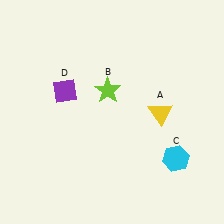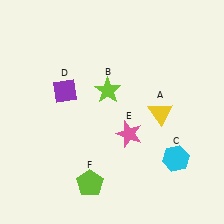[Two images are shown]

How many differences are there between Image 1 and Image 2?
There are 2 differences between the two images.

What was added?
A pink star (E), a lime pentagon (F) were added in Image 2.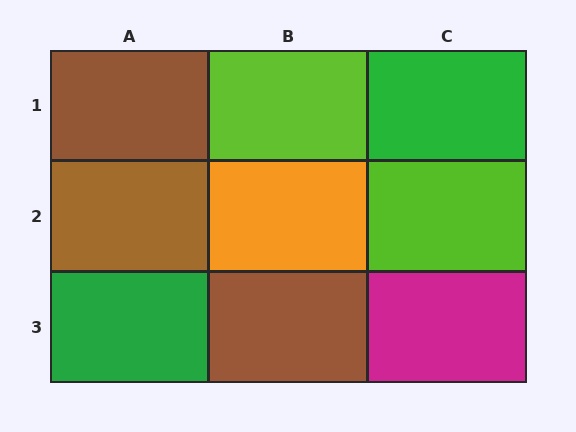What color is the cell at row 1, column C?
Green.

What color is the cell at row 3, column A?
Green.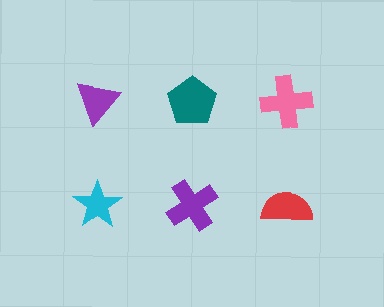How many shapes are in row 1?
3 shapes.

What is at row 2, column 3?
A red semicircle.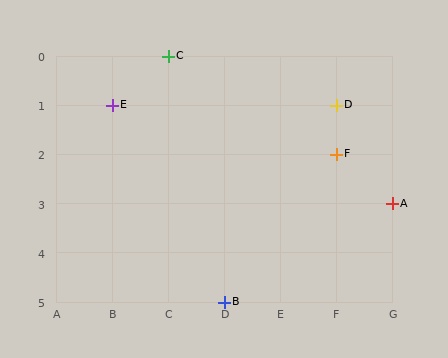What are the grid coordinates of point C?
Point C is at grid coordinates (C, 0).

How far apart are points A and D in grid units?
Points A and D are 1 column and 2 rows apart (about 2.2 grid units diagonally).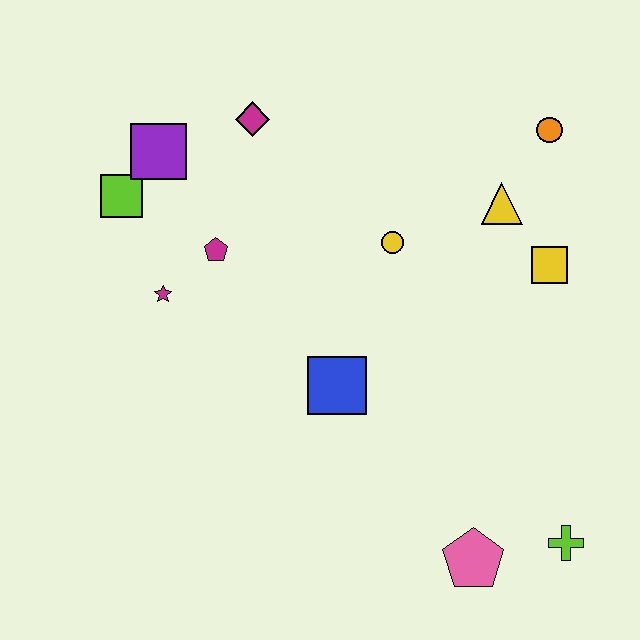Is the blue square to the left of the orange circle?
Yes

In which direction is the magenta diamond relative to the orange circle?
The magenta diamond is to the left of the orange circle.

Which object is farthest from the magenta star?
The lime cross is farthest from the magenta star.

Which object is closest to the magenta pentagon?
The magenta star is closest to the magenta pentagon.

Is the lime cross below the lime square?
Yes